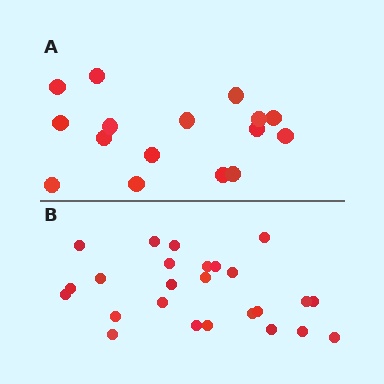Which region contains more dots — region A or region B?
Region B (the bottom region) has more dots.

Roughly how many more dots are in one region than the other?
Region B has roughly 8 or so more dots than region A.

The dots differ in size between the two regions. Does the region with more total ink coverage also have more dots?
No. Region A has more total ink coverage because its dots are larger, but region B actually contains more individual dots. Total area can be misleading — the number of items is what matters here.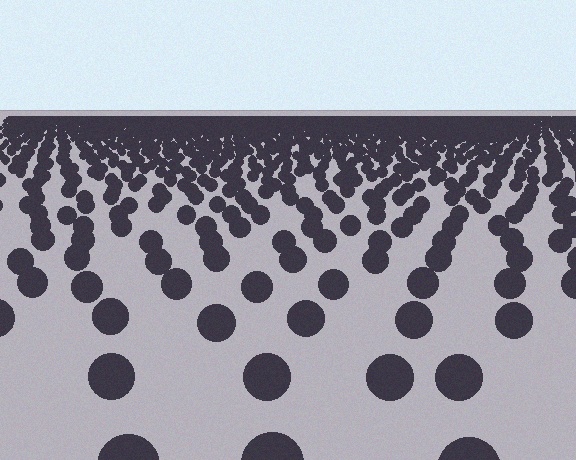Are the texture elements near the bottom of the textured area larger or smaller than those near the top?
Larger. Near the bottom, elements are closer to the viewer and appear at a bigger on-screen size.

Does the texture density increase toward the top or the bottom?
Density increases toward the top.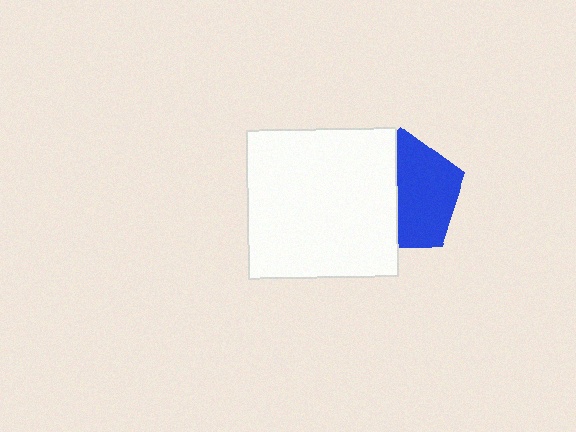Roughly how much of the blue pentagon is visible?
About half of it is visible (roughly 56%).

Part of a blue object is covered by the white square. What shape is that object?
It is a pentagon.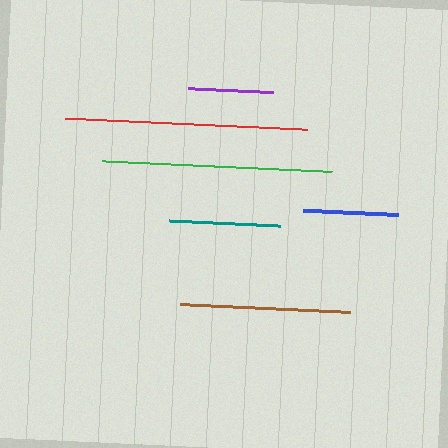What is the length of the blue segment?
The blue segment is approximately 96 pixels long.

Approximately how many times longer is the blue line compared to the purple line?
The blue line is approximately 1.1 times the length of the purple line.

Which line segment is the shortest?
The purple line is the shortest at approximately 85 pixels.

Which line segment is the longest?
The red line is the longest at approximately 243 pixels.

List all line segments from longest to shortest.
From longest to shortest: red, green, brown, teal, blue, purple.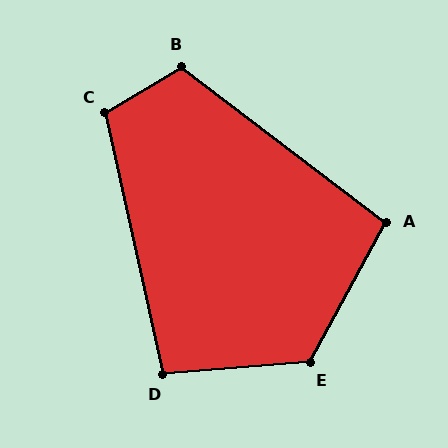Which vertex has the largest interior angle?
E, at approximately 123 degrees.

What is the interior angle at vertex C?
Approximately 109 degrees (obtuse).